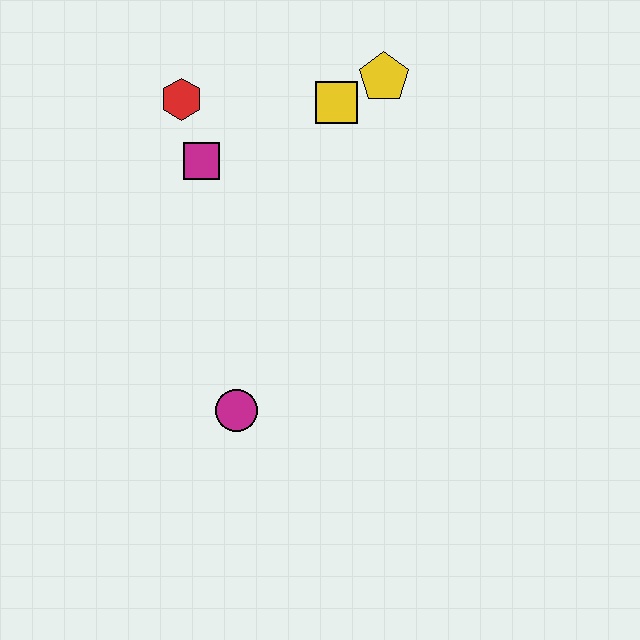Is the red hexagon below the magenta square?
No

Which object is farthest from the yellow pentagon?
The magenta circle is farthest from the yellow pentagon.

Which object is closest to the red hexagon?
The magenta square is closest to the red hexagon.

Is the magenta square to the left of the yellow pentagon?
Yes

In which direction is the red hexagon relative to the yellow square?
The red hexagon is to the left of the yellow square.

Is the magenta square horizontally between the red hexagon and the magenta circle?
Yes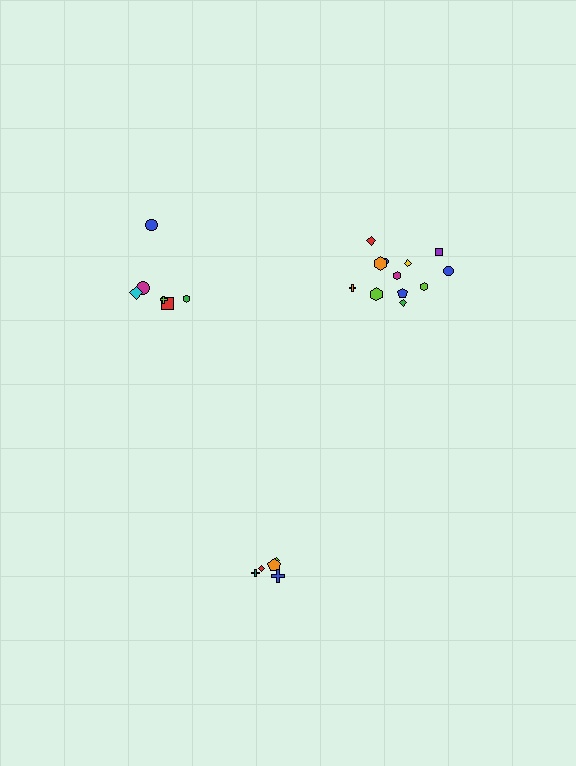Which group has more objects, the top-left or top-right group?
The top-right group.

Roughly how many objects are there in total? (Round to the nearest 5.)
Roughly 25 objects in total.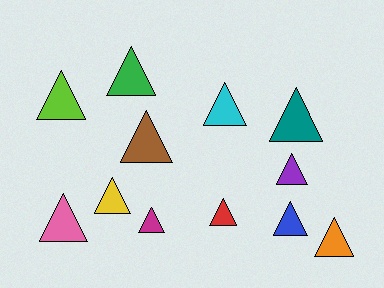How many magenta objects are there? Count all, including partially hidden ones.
There is 1 magenta object.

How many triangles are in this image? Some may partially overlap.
There are 12 triangles.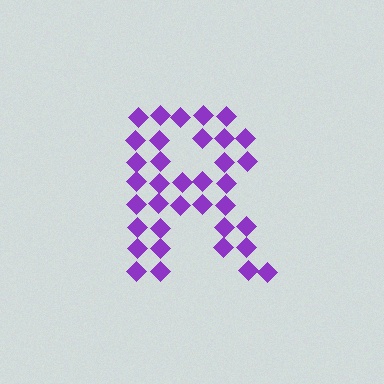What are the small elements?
The small elements are diamonds.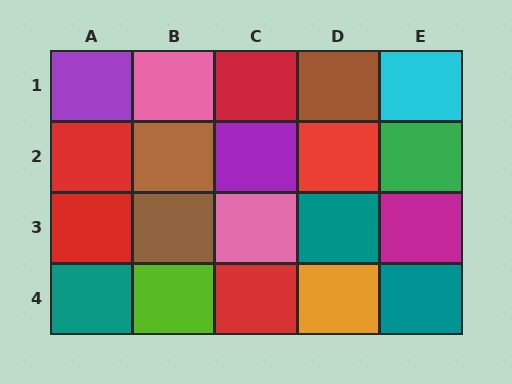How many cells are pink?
2 cells are pink.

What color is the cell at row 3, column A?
Red.